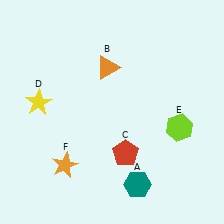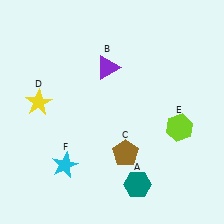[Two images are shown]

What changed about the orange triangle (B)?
In Image 1, B is orange. In Image 2, it changed to purple.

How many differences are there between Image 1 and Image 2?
There are 3 differences between the two images.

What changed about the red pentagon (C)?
In Image 1, C is red. In Image 2, it changed to brown.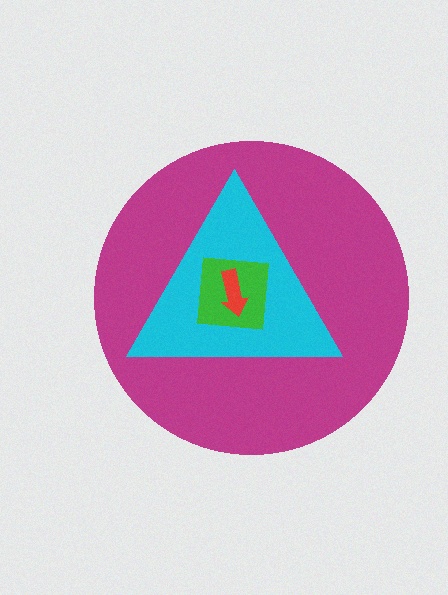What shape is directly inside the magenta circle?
The cyan triangle.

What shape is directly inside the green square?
The red arrow.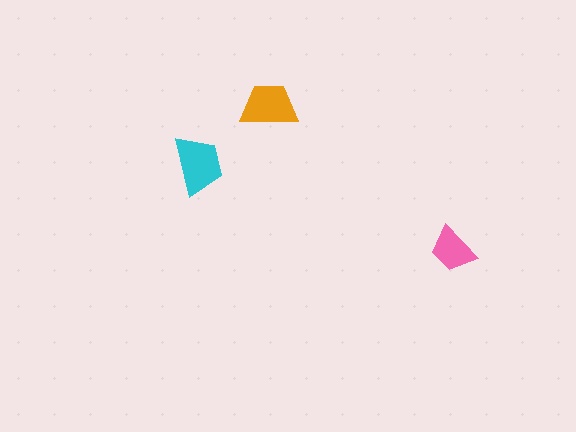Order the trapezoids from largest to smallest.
the cyan one, the orange one, the pink one.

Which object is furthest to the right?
The pink trapezoid is rightmost.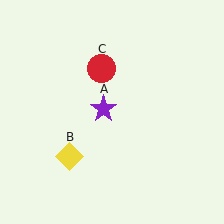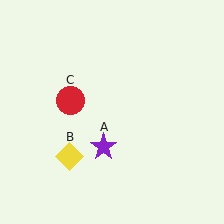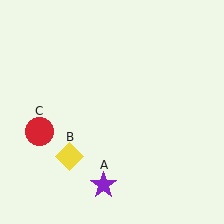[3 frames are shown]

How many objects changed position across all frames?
2 objects changed position: purple star (object A), red circle (object C).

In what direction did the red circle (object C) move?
The red circle (object C) moved down and to the left.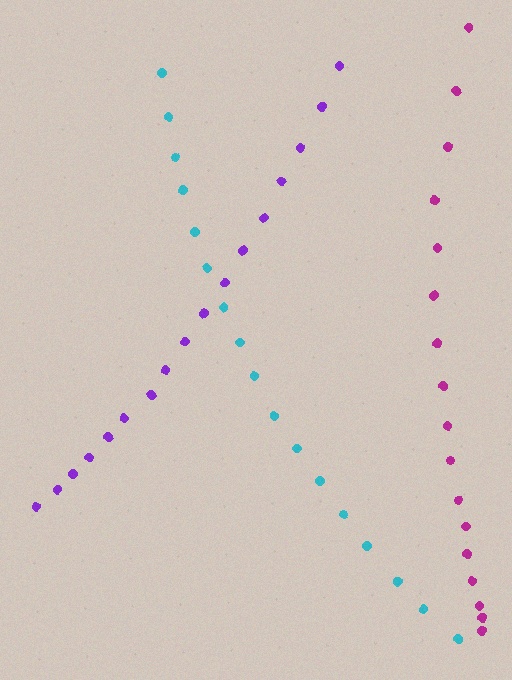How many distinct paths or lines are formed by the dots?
There are 3 distinct paths.